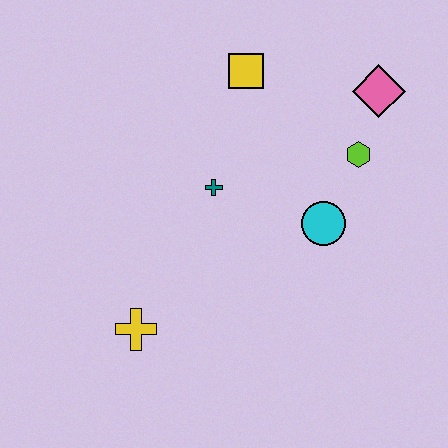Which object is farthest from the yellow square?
The yellow cross is farthest from the yellow square.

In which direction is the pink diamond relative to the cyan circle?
The pink diamond is above the cyan circle.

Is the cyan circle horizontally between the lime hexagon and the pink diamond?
No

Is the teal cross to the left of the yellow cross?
No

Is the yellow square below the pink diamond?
No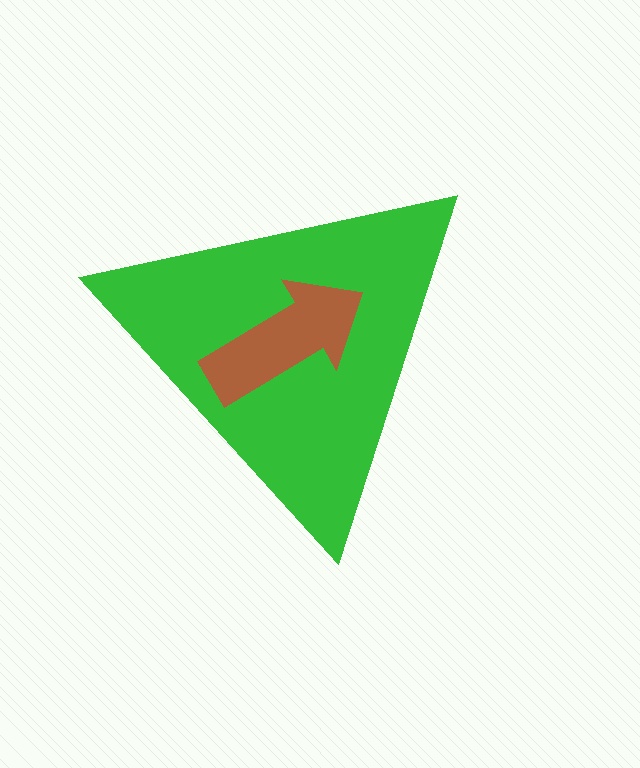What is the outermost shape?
The green triangle.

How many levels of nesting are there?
2.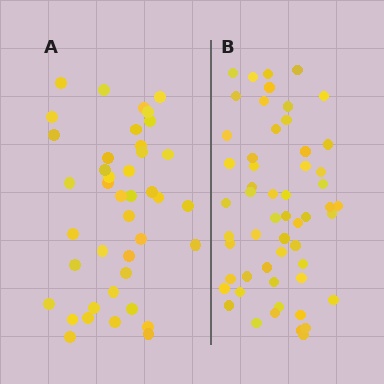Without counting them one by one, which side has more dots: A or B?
Region B (the right region) has more dots.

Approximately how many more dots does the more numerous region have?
Region B has approximately 15 more dots than region A.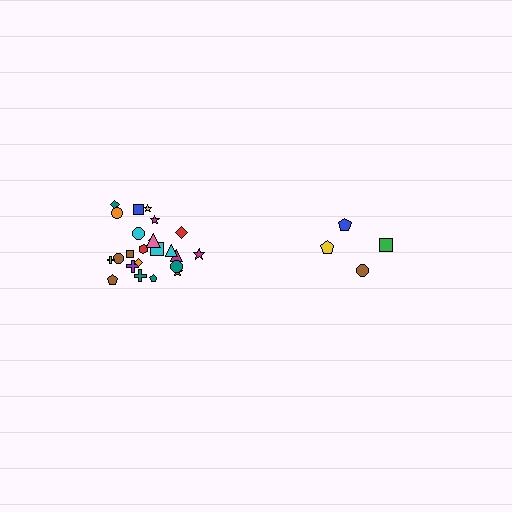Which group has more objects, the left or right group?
The left group.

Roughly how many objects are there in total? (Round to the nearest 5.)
Roughly 30 objects in total.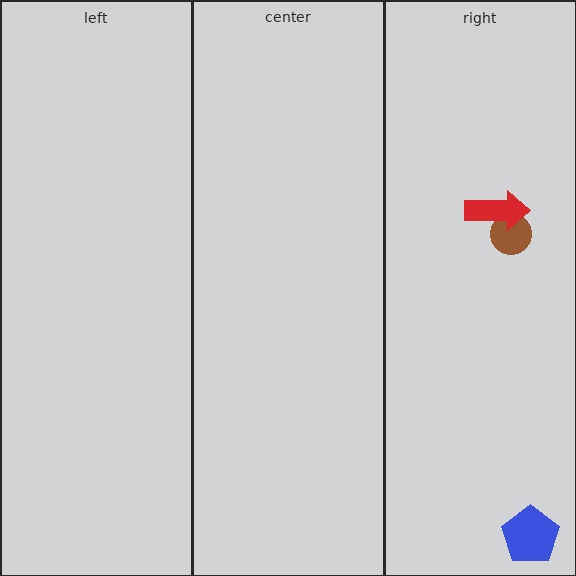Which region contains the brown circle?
The right region.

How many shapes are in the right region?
3.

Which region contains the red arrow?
The right region.